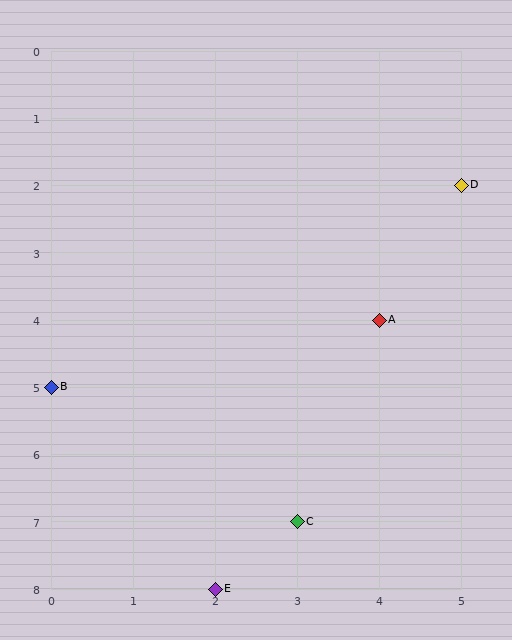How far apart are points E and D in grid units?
Points E and D are 3 columns and 6 rows apart (about 6.7 grid units diagonally).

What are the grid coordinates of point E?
Point E is at grid coordinates (2, 8).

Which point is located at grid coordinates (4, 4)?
Point A is at (4, 4).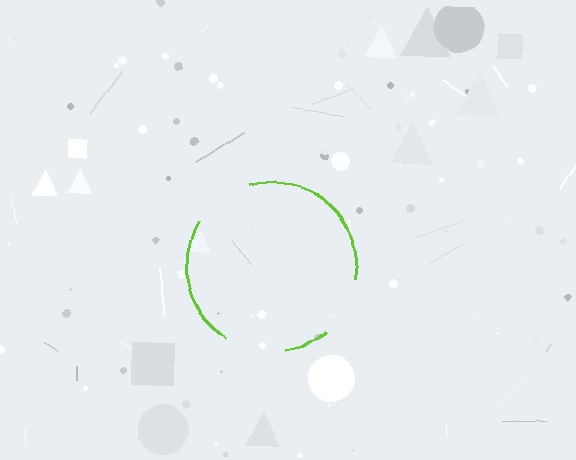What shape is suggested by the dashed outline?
The dashed outline suggests a circle.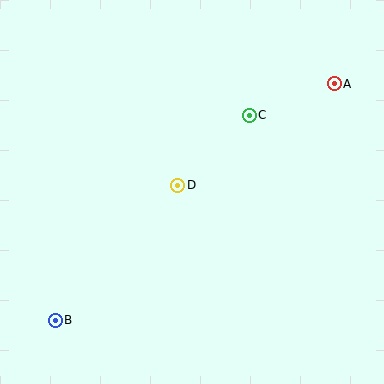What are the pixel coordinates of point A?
Point A is at (334, 84).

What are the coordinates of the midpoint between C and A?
The midpoint between C and A is at (292, 100).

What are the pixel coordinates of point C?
Point C is at (249, 115).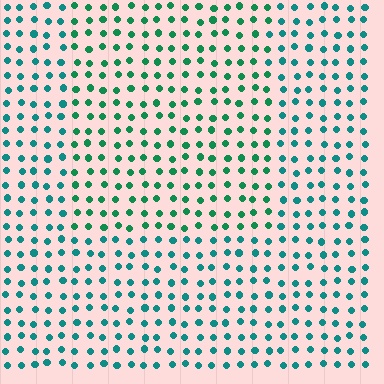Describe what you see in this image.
The image is filled with small teal elements in a uniform arrangement. A rectangle-shaped region is visible where the elements are tinted to a slightly different hue, forming a subtle color boundary.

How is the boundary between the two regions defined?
The boundary is defined purely by a slight shift in hue (about 28 degrees). Spacing, size, and orientation are identical on both sides.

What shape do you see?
I see a rectangle.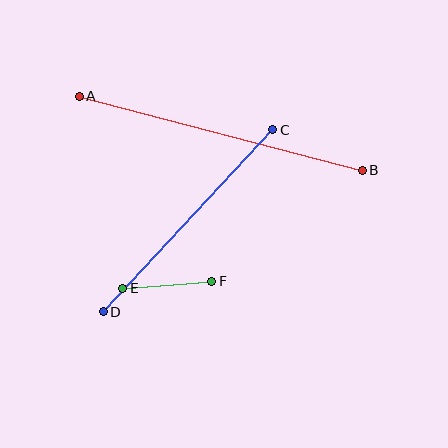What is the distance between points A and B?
The distance is approximately 293 pixels.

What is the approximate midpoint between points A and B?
The midpoint is at approximately (221, 133) pixels.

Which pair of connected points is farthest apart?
Points A and B are farthest apart.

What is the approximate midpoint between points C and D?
The midpoint is at approximately (188, 221) pixels.